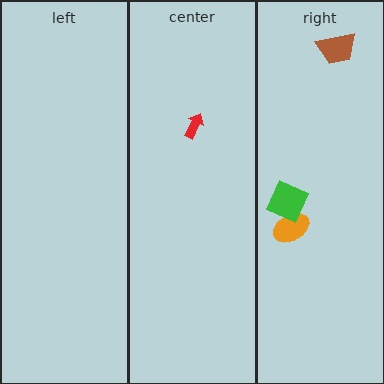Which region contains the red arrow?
The center region.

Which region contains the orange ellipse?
The right region.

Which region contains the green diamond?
The right region.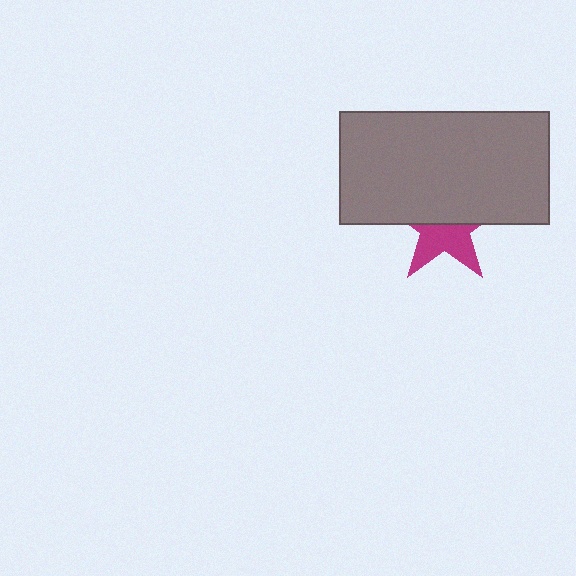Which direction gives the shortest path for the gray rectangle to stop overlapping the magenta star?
Moving up gives the shortest separation.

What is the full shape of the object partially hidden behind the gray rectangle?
The partially hidden object is a magenta star.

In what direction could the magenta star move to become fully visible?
The magenta star could move down. That would shift it out from behind the gray rectangle entirely.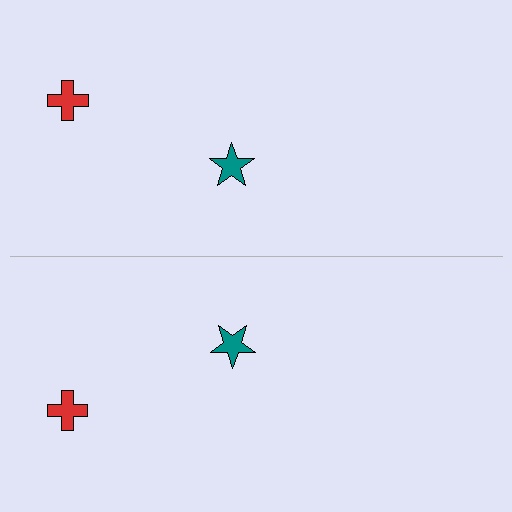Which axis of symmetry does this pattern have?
The pattern has a horizontal axis of symmetry running through the center of the image.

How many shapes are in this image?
There are 4 shapes in this image.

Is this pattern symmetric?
Yes, this pattern has bilateral (reflection) symmetry.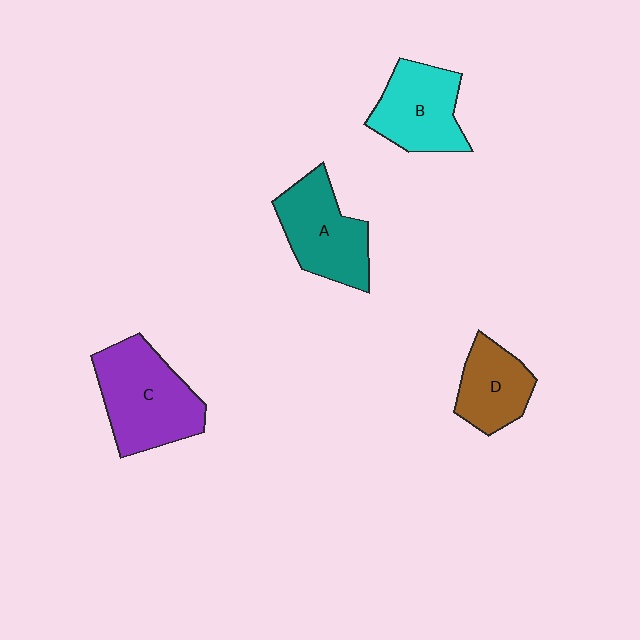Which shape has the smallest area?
Shape D (brown).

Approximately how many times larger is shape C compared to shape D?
Approximately 1.6 times.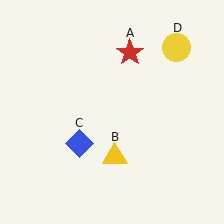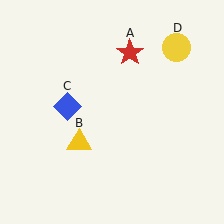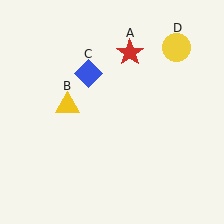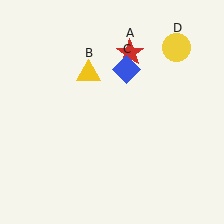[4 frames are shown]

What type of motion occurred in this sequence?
The yellow triangle (object B), blue diamond (object C) rotated clockwise around the center of the scene.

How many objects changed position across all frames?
2 objects changed position: yellow triangle (object B), blue diamond (object C).